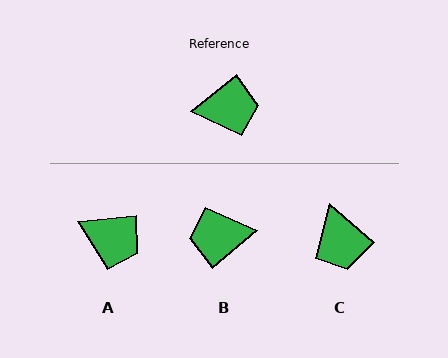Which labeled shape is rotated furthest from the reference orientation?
B, about 178 degrees away.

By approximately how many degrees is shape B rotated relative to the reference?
Approximately 178 degrees clockwise.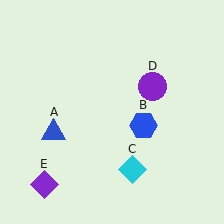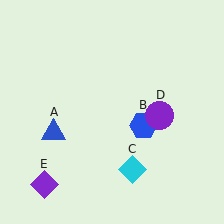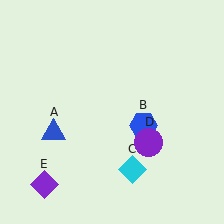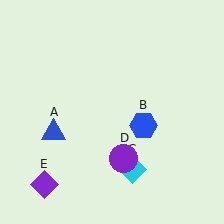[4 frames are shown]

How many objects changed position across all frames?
1 object changed position: purple circle (object D).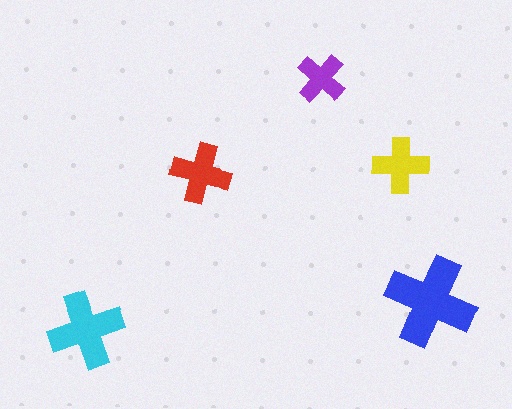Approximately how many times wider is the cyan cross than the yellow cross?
About 1.5 times wider.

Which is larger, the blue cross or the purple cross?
The blue one.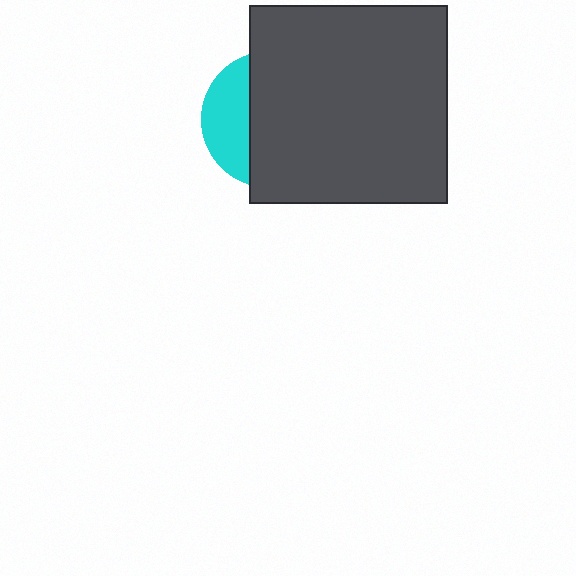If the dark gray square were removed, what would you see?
You would see the complete cyan circle.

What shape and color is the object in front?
The object in front is a dark gray square.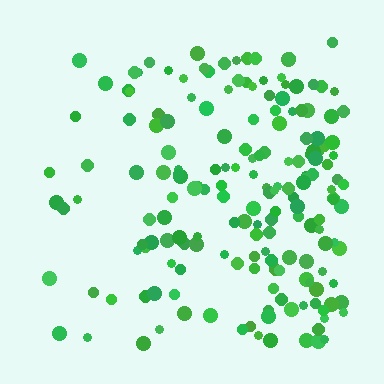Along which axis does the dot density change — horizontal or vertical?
Horizontal.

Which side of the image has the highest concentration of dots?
The right.